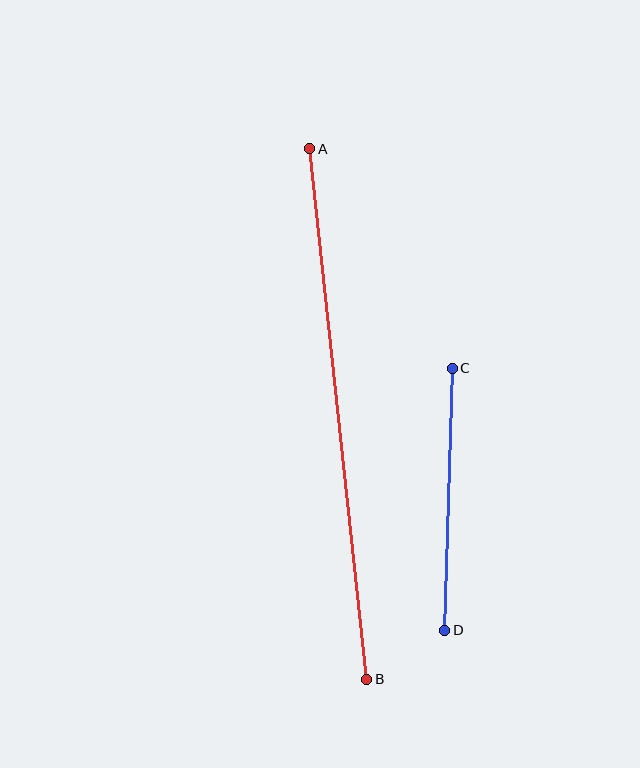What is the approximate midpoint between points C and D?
The midpoint is at approximately (448, 499) pixels.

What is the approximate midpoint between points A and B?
The midpoint is at approximately (338, 414) pixels.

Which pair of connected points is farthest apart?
Points A and B are farthest apart.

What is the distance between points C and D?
The distance is approximately 262 pixels.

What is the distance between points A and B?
The distance is approximately 533 pixels.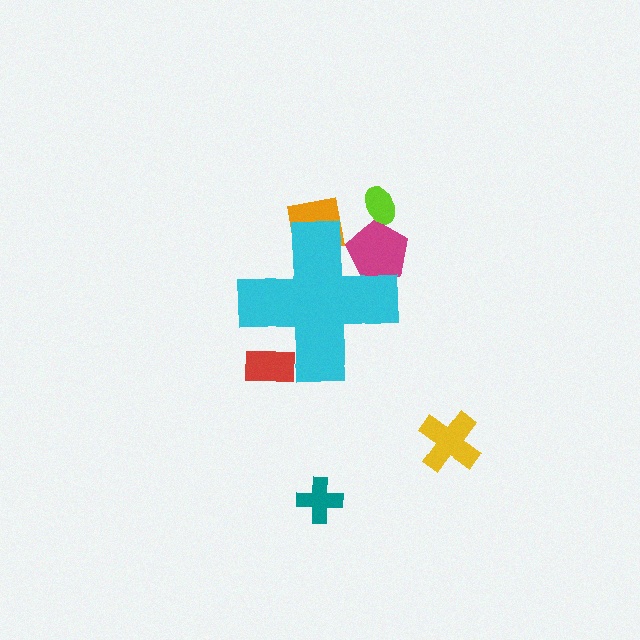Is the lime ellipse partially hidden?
No, the lime ellipse is fully visible.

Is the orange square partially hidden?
Yes, the orange square is partially hidden behind the cyan cross.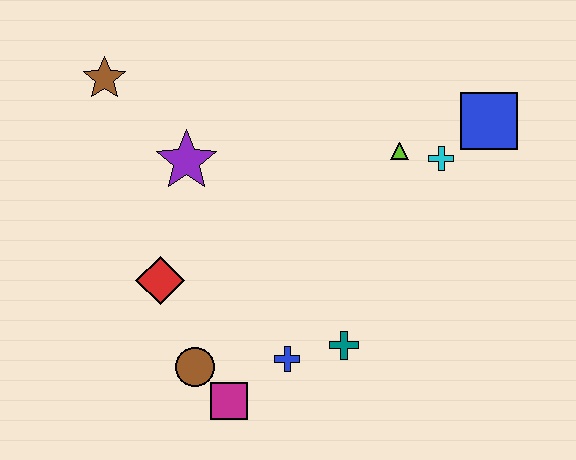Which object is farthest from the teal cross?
The brown star is farthest from the teal cross.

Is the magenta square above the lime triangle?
No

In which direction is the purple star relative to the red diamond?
The purple star is above the red diamond.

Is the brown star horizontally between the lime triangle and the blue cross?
No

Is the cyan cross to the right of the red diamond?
Yes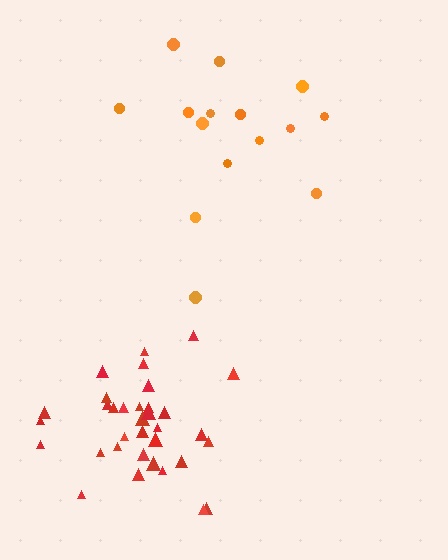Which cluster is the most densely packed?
Red.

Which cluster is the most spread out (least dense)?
Orange.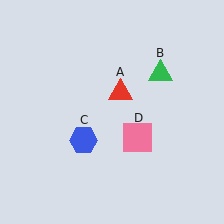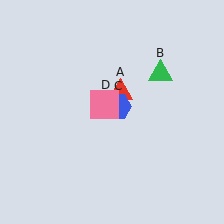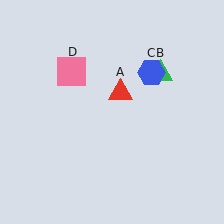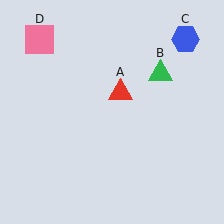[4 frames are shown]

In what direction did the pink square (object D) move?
The pink square (object D) moved up and to the left.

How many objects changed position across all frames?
2 objects changed position: blue hexagon (object C), pink square (object D).